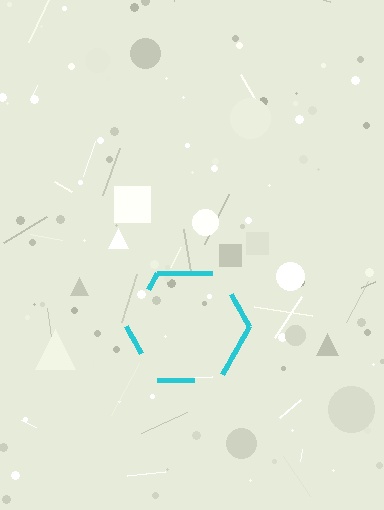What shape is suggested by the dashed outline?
The dashed outline suggests a hexagon.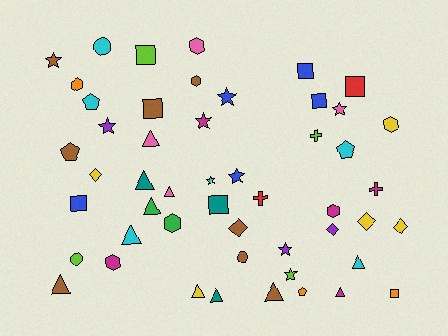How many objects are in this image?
There are 50 objects.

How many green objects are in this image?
There are 2 green objects.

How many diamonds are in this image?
There are 5 diamonds.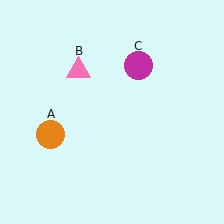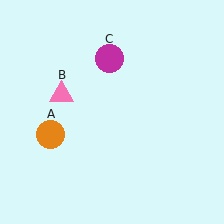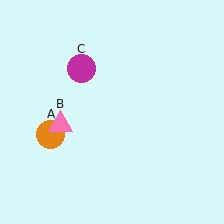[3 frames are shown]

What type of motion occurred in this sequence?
The pink triangle (object B), magenta circle (object C) rotated counterclockwise around the center of the scene.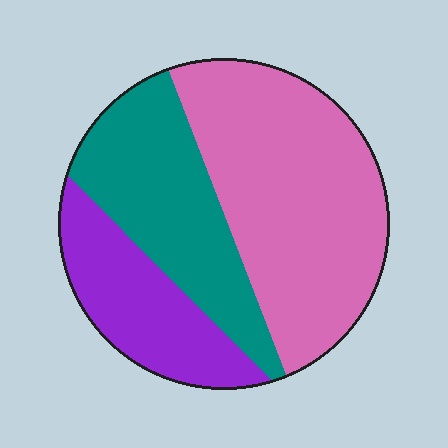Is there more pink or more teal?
Pink.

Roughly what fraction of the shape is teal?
Teal takes up about one third (1/3) of the shape.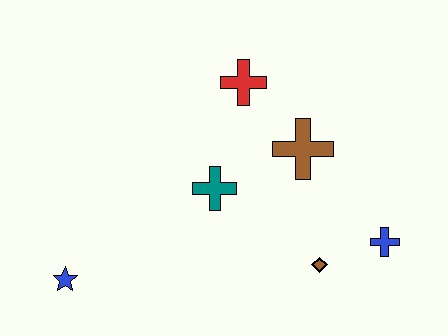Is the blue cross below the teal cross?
Yes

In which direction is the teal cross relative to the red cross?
The teal cross is below the red cross.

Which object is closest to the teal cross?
The brown cross is closest to the teal cross.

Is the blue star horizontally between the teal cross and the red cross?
No